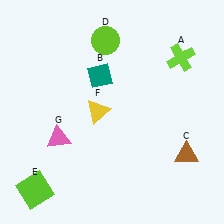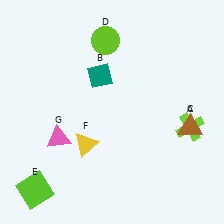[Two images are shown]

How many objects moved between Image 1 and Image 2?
3 objects moved between the two images.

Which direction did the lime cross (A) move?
The lime cross (A) moved down.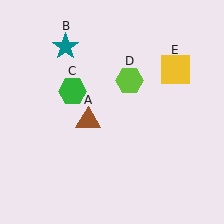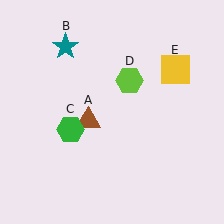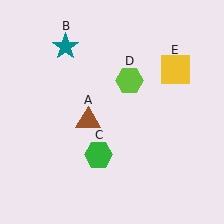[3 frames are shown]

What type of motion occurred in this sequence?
The green hexagon (object C) rotated counterclockwise around the center of the scene.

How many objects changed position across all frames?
1 object changed position: green hexagon (object C).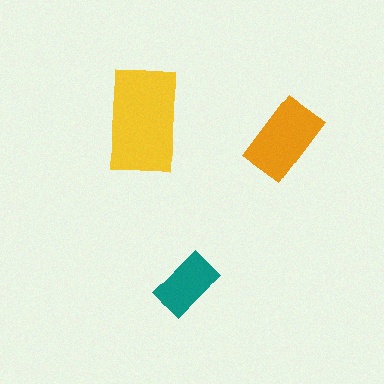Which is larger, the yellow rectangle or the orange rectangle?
The yellow one.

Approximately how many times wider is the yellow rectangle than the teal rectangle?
About 1.5 times wider.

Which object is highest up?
The yellow rectangle is topmost.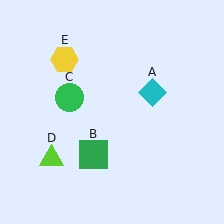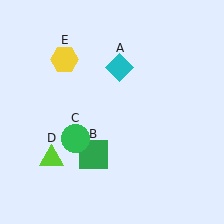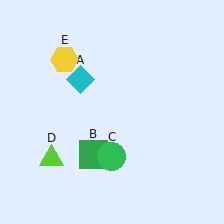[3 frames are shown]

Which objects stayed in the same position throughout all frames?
Green square (object B) and lime triangle (object D) and yellow hexagon (object E) remained stationary.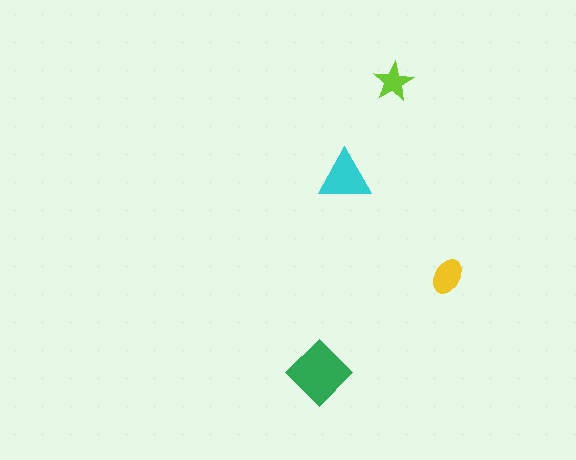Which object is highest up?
The lime star is topmost.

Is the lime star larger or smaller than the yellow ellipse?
Smaller.